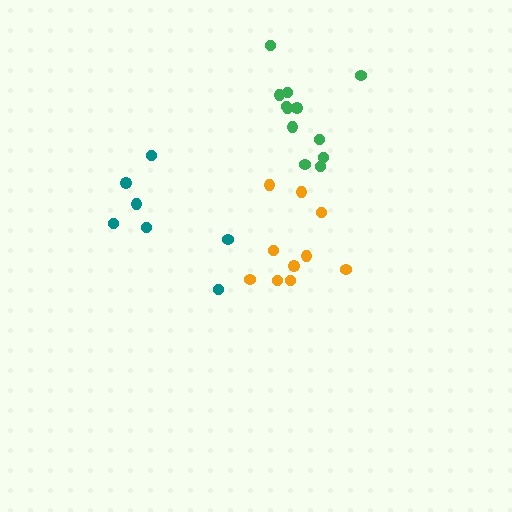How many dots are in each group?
Group 1: 12 dots, Group 2: 10 dots, Group 3: 7 dots (29 total).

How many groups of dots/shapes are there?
There are 3 groups.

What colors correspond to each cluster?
The clusters are colored: green, orange, teal.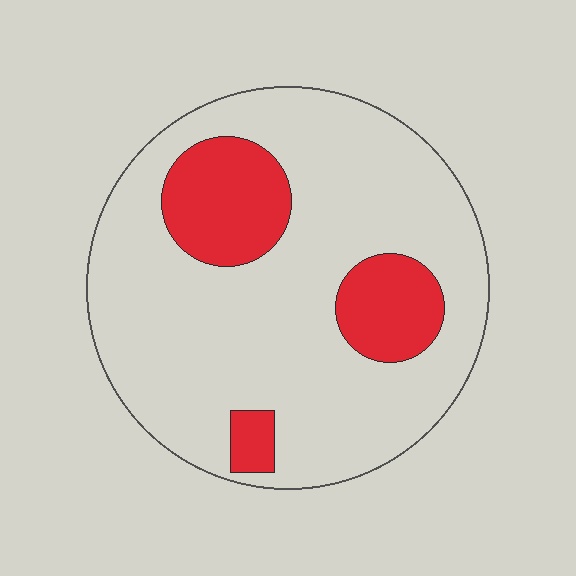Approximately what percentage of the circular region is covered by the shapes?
Approximately 20%.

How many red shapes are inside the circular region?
3.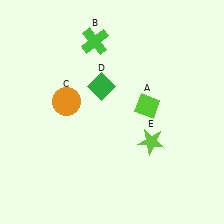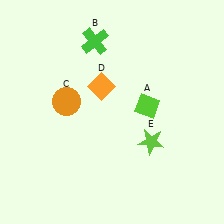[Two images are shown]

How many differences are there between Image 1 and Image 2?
There is 1 difference between the two images.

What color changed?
The diamond (D) changed from green in Image 1 to orange in Image 2.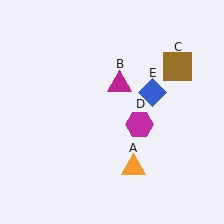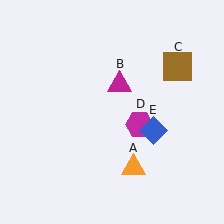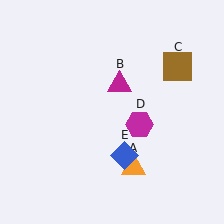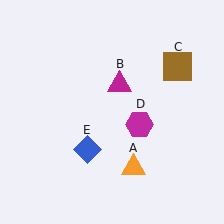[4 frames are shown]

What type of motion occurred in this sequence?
The blue diamond (object E) rotated clockwise around the center of the scene.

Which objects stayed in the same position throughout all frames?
Orange triangle (object A) and magenta triangle (object B) and brown square (object C) and magenta hexagon (object D) remained stationary.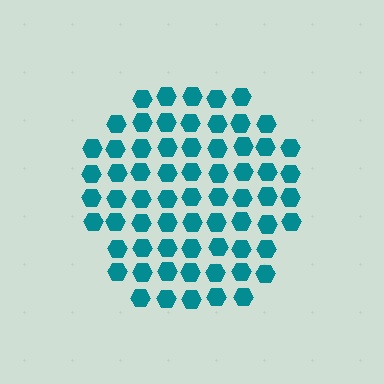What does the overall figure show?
The overall figure shows a hexagon.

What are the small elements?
The small elements are hexagons.